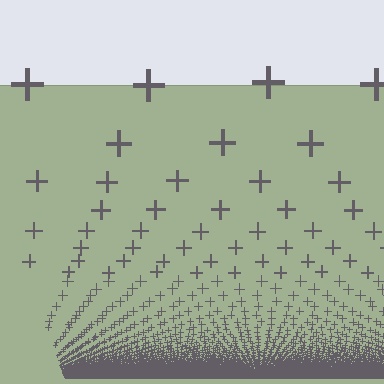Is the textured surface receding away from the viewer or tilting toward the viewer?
The surface appears to tilt toward the viewer. Texture elements get larger and sparser toward the top.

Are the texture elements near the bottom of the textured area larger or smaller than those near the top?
Smaller. The gradient is inverted — elements near the bottom are smaller and denser.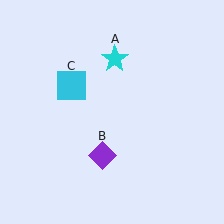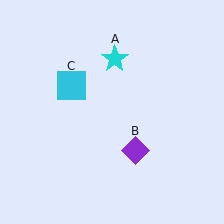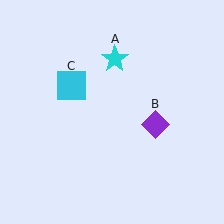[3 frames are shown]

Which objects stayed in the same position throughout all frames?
Cyan star (object A) and cyan square (object C) remained stationary.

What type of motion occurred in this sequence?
The purple diamond (object B) rotated counterclockwise around the center of the scene.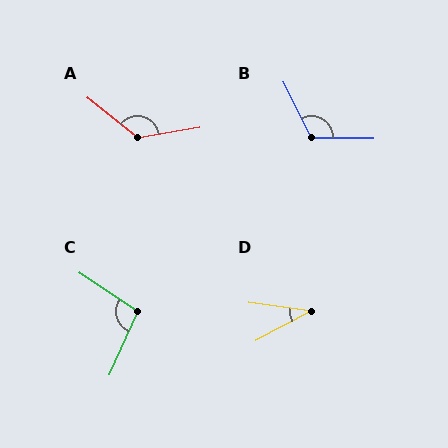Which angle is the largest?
A, at approximately 132 degrees.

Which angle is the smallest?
D, at approximately 36 degrees.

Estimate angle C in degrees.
Approximately 100 degrees.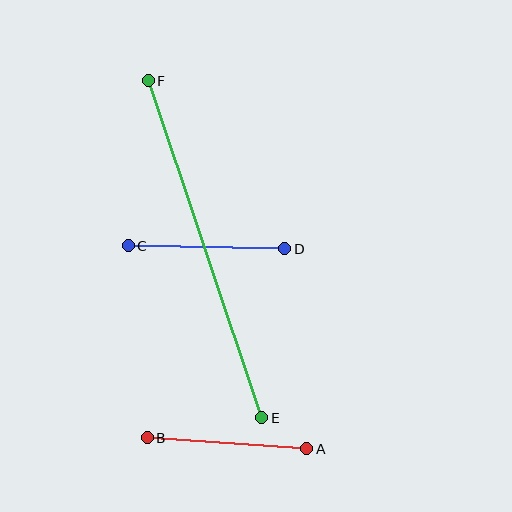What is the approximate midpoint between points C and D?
The midpoint is at approximately (206, 247) pixels.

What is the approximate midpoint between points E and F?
The midpoint is at approximately (205, 249) pixels.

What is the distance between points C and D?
The distance is approximately 156 pixels.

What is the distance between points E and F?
The distance is approximately 356 pixels.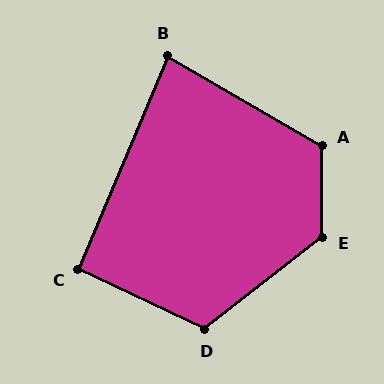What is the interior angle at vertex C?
Approximately 93 degrees (approximately right).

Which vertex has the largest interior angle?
E, at approximately 128 degrees.